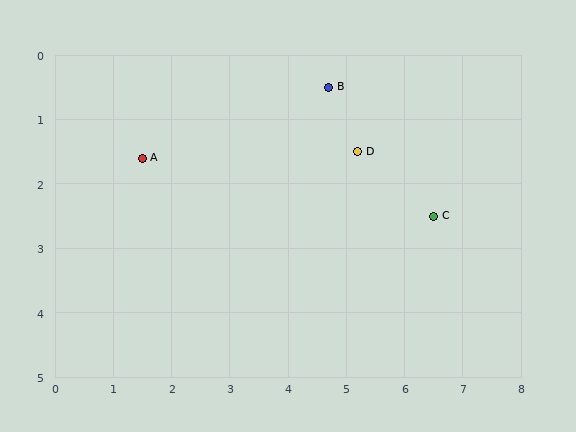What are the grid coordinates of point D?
Point D is at approximately (5.2, 1.5).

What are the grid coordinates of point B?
Point B is at approximately (4.7, 0.5).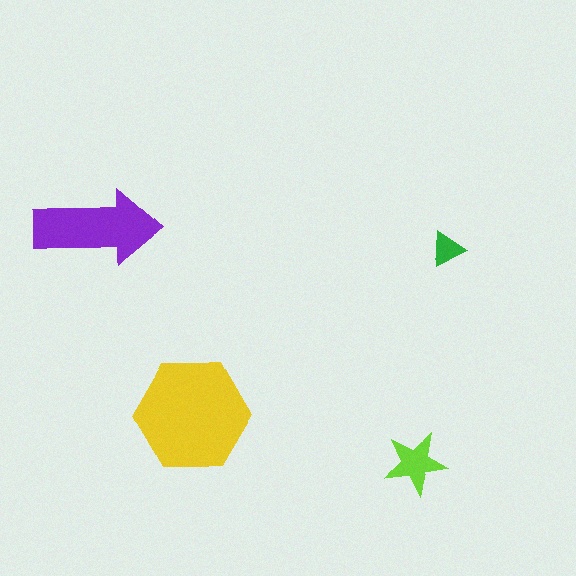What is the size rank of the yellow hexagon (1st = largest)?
1st.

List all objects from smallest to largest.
The green triangle, the lime star, the purple arrow, the yellow hexagon.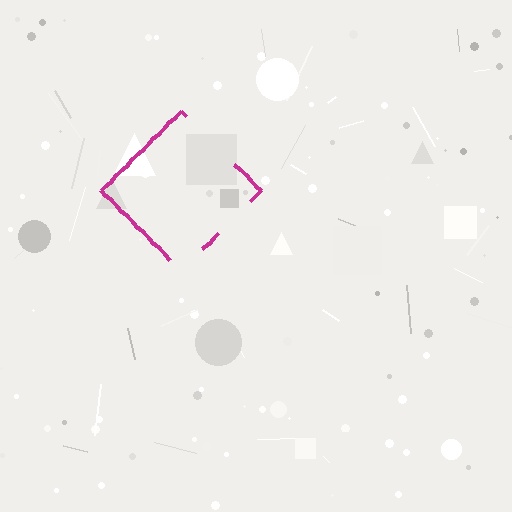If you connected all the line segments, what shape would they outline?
They would outline a diamond.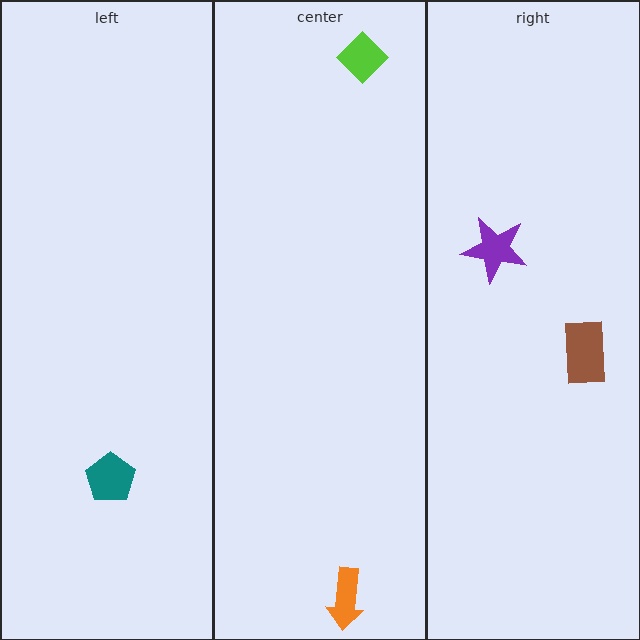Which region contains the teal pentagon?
The left region.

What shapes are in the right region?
The purple star, the brown rectangle.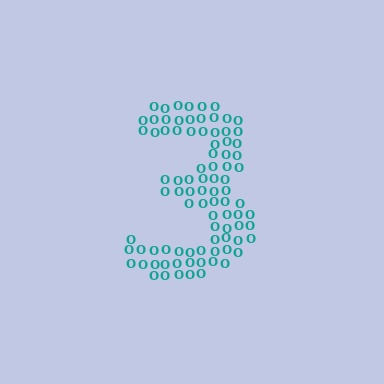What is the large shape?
The large shape is the digit 3.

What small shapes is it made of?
It is made of small letter O's.